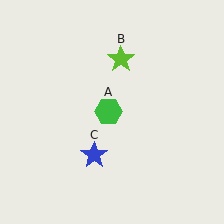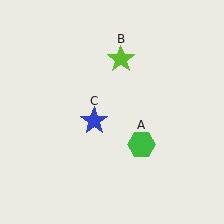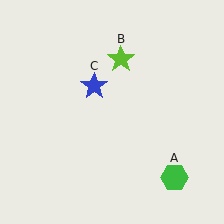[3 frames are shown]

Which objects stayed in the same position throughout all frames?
Lime star (object B) remained stationary.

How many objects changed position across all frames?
2 objects changed position: green hexagon (object A), blue star (object C).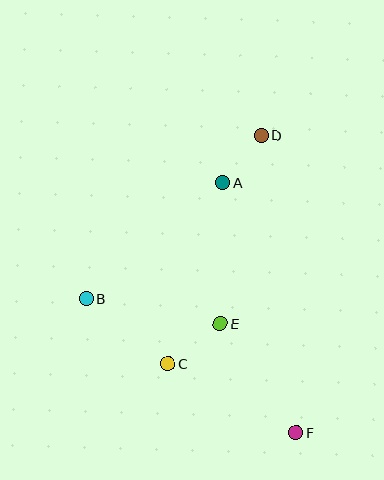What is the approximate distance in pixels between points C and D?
The distance between C and D is approximately 247 pixels.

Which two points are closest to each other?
Points A and D are closest to each other.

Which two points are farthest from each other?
Points D and F are farthest from each other.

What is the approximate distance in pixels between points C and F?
The distance between C and F is approximately 145 pixels.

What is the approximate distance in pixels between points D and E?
The distance between D and E is approximately 193 pixels.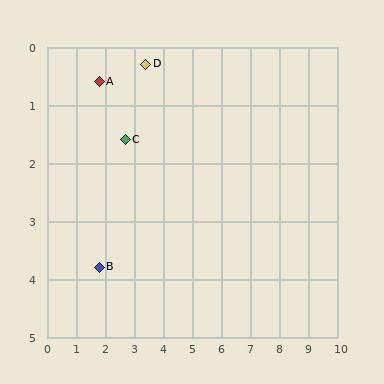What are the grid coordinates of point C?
Point C is at approximately (2.7, 1.6).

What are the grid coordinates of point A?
Point A is at approximately (1.8, 0.6).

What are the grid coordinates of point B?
Point B is at approximately (1.8, 3.8).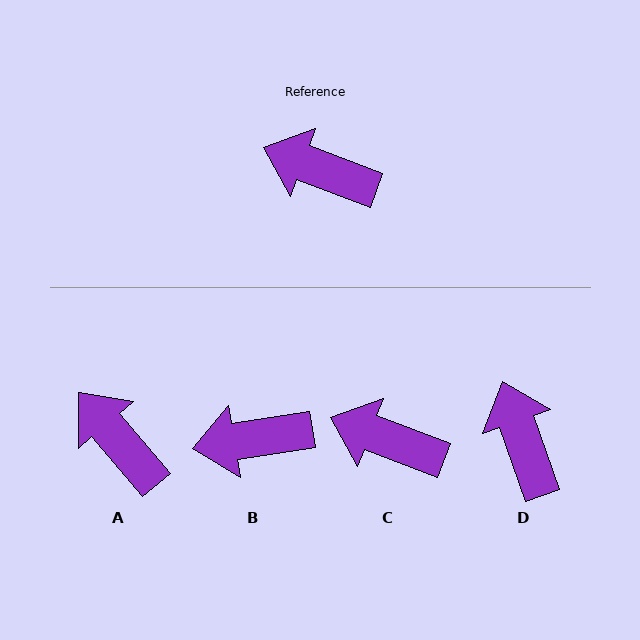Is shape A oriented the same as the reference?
No, it is off by about 29 degrees.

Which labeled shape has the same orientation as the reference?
C.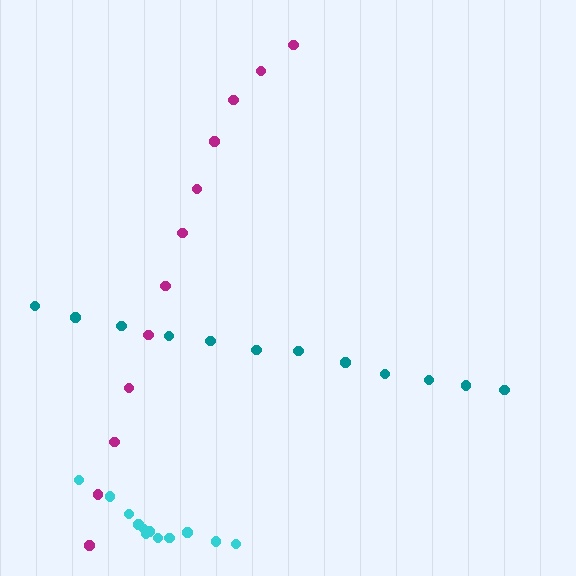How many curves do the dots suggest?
There are 3 distinct paths.